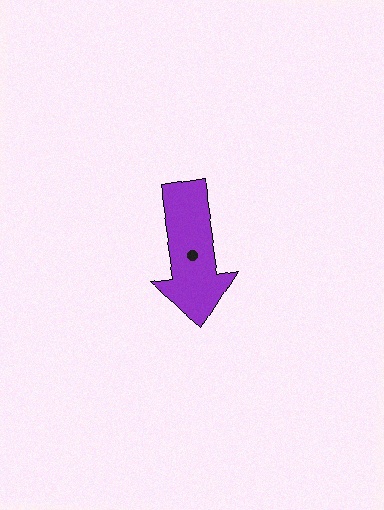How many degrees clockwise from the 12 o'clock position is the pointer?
Approximately 171 degrees.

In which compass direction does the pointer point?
South.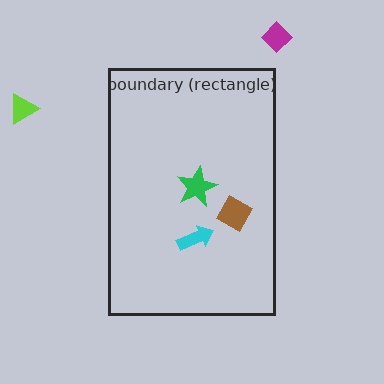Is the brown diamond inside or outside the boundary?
Inside.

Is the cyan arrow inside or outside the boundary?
Inside.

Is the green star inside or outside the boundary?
Inside.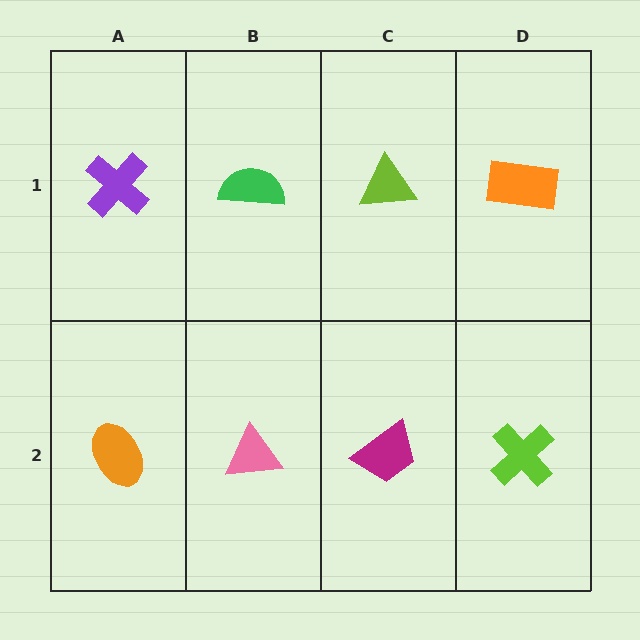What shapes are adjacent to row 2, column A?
A purple cross (row 1, column A), a pink triangle (row 2, column B).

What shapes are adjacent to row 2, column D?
An orange rectangle (row 1, column D), a magenta trapezoid (row 2, column C).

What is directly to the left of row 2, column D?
A magenta trapezoid.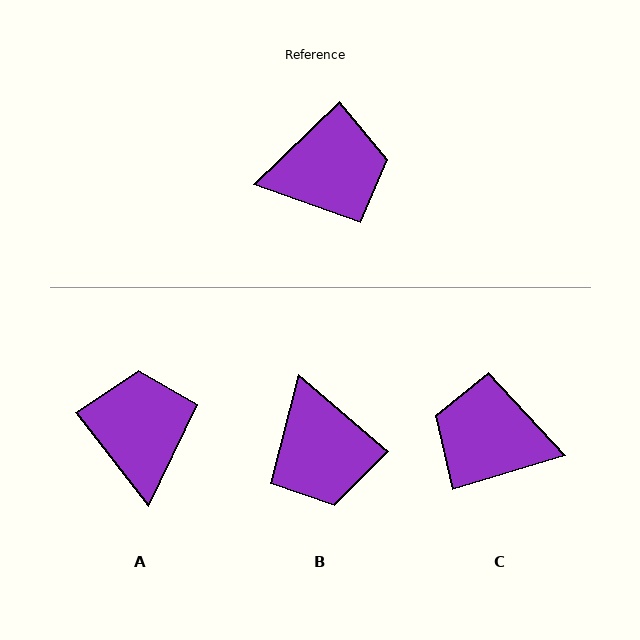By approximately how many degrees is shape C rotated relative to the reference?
Approximately 153 degrees counter-clockwise.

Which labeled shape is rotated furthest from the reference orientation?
C, about 153 degrees away.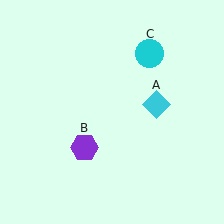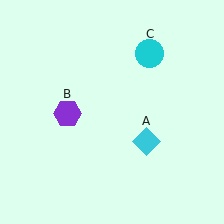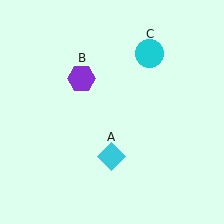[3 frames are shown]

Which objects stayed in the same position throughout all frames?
Cyan circle (object C) remained stationary.